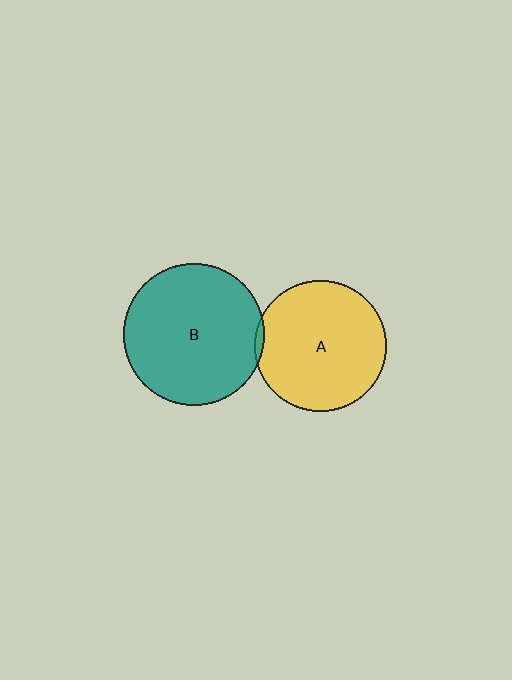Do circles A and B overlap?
Yes.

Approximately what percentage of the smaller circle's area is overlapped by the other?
Approximately 5%.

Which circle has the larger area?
Circle B (teal).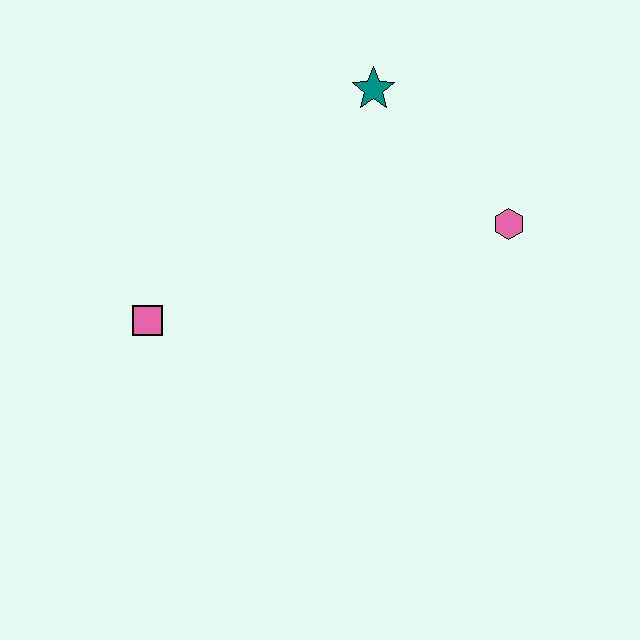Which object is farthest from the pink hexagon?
The pink square is farthest from the pink hexagon.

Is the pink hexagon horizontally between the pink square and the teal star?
No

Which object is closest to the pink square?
The teal star is closest to the pink square.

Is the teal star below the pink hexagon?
No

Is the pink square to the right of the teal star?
No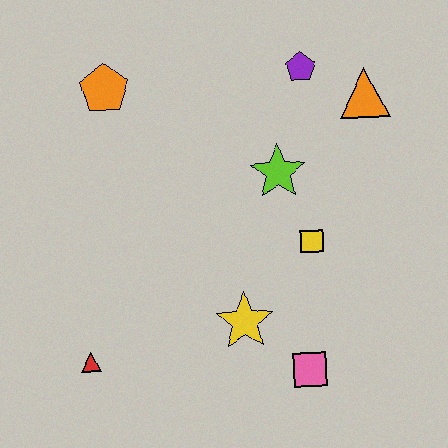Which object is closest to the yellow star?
The pink square is closest to the yellow star.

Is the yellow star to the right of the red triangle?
Yes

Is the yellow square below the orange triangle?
Yes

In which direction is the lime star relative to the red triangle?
The lime star is to the right of the red triangle.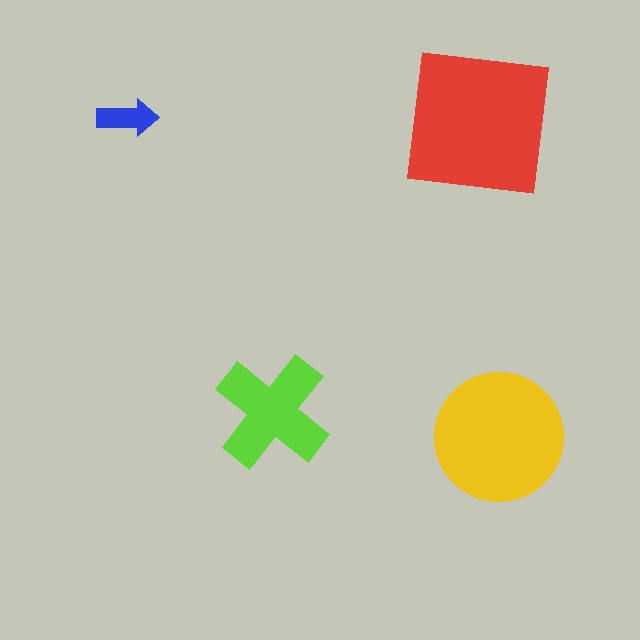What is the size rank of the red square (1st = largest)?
1st.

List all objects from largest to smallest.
The red square, the yellow circle, the lime cross, the blue arrow.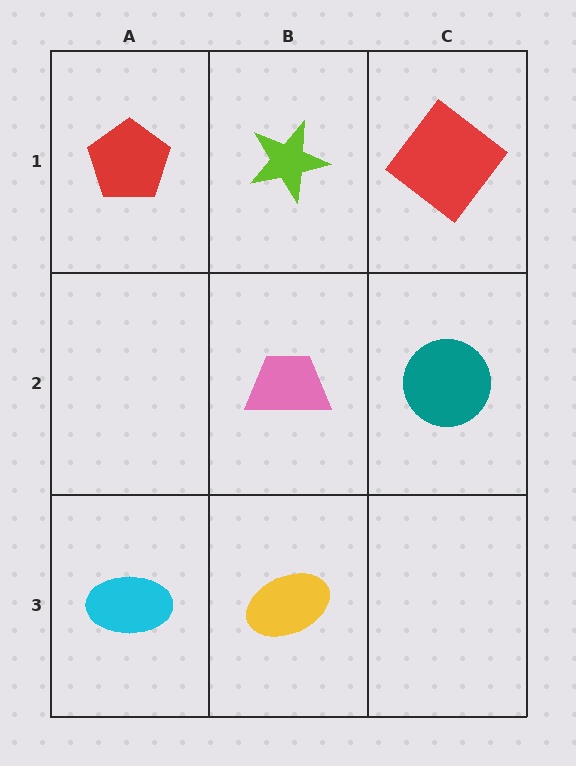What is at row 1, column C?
A red diamond.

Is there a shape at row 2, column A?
No, that cell is empty.